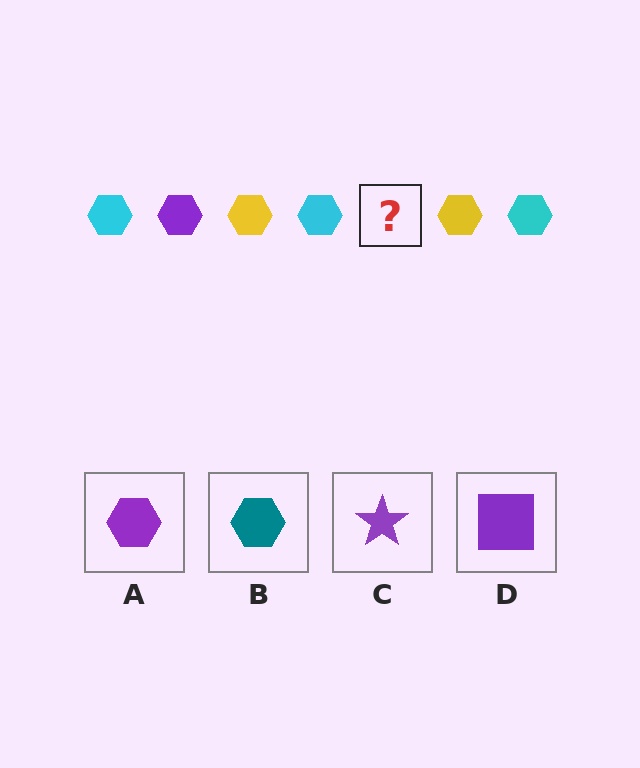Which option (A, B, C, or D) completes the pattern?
A.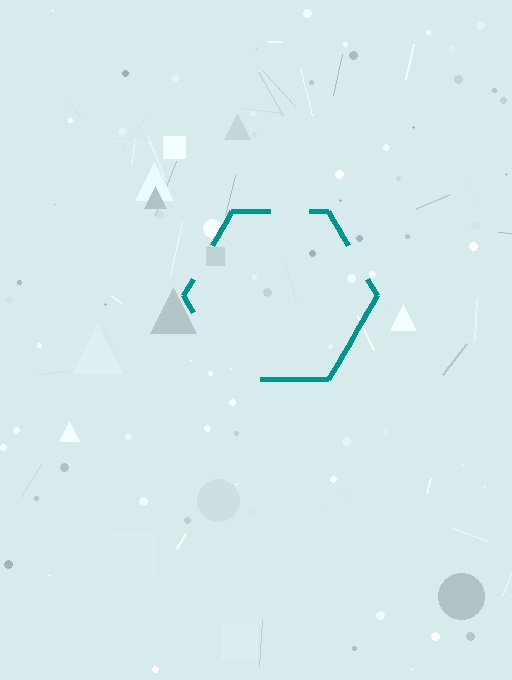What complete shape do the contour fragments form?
The contour fragments form a hexagon.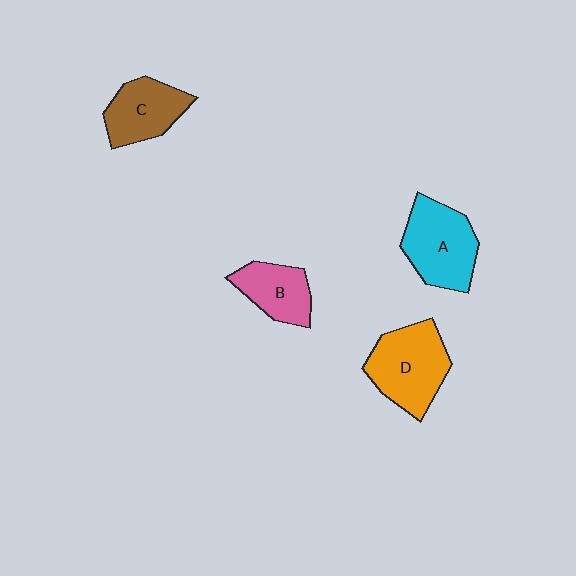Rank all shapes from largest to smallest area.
From largest to smallest: D (orange), A (cyan), C (brown), B (pink).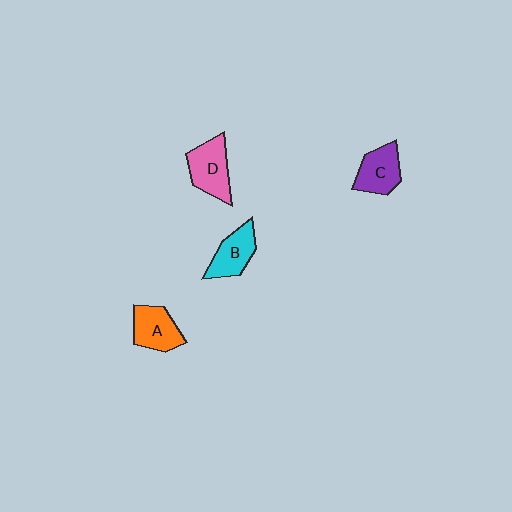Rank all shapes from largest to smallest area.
From largest to smallest: D (pink), C (purple), A (orange), B (cyan).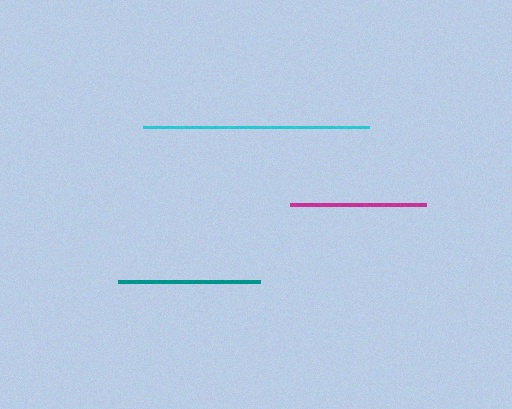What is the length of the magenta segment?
The magenta segment is approximately 136 pixels long.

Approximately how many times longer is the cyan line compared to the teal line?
The cyan line is approximately 1.6 times the length of the teal line.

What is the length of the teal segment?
The teal segment is approximately 142 pixels long.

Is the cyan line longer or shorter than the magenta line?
The cyan line is longer than the magenta line.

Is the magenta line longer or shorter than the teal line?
The teal line is longer than the magenta line.